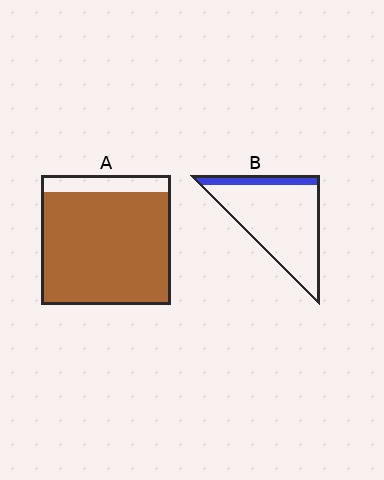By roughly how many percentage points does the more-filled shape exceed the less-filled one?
By roughly 70 percentage points (A over B).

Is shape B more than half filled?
No.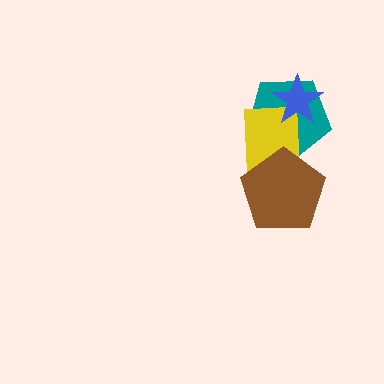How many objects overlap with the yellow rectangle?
3 objects overlap with the yellow rectangle.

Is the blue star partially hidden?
No, no other shape covers it.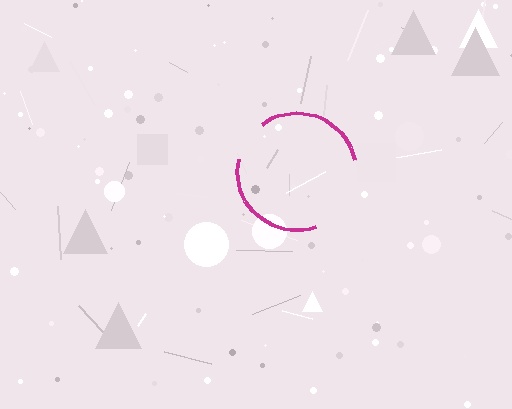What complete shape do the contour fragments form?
The contour fragments form a circle.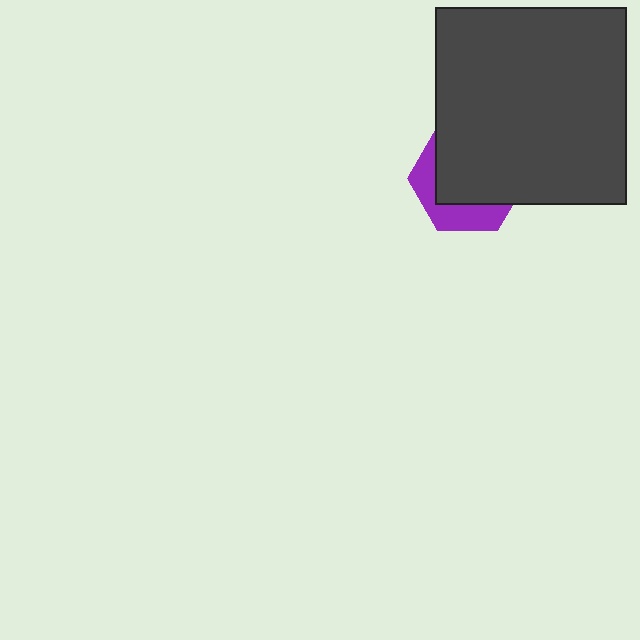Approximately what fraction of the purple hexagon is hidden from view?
Roughly 67% of the purple hexagon is hidden behind the dark gray rectangle.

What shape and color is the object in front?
The object in front is a dark gray rectangle.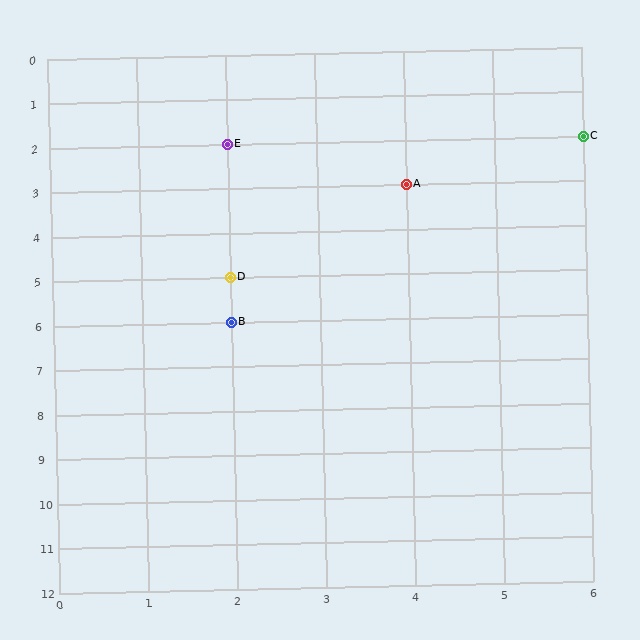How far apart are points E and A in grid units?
Points E and A are 2 columns and 1 row apart (about 2.2 grid units diagonally).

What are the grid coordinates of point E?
Point E is at grid coordinates (2, 2).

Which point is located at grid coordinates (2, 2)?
Point E is at (2, 2).